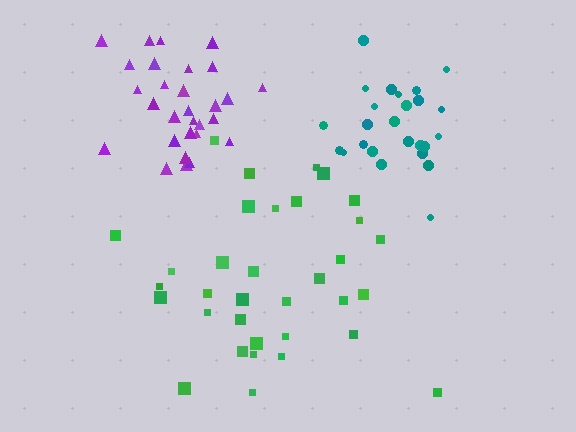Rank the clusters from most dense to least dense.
purple, teal, green.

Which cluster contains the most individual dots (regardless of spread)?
Green (34).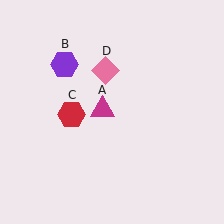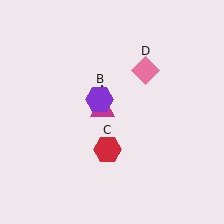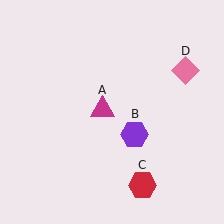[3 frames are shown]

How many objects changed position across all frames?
3 objects changed position: purple hexagon (object B), red hexagon (object C), pink diamond (object D).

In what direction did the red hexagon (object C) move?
The red hexagon (object C) moved down and to the right.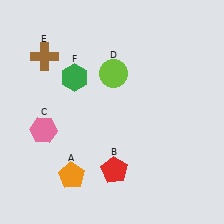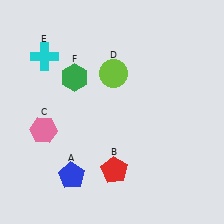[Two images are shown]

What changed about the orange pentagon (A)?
In Image 1, A is orange. In Image 2, it changed to blue.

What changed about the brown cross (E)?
In Image 1, E is brown. In Image 2, it changed to cyan.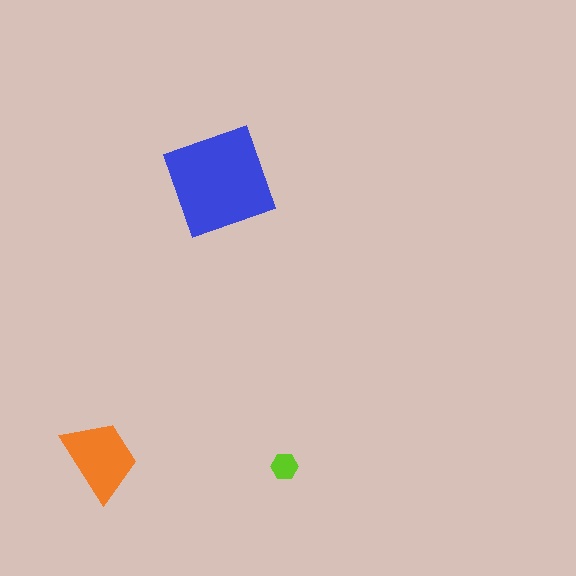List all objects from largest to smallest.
The blue square, the orange trapezoid, the lime hexagon.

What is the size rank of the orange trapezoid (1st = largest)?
2nd.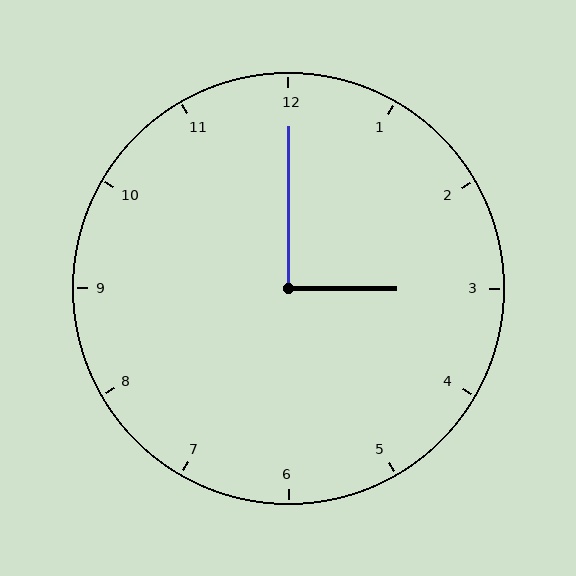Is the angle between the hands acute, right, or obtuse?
It is right.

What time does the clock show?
3:00.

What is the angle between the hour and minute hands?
Approximately 90 degrees.